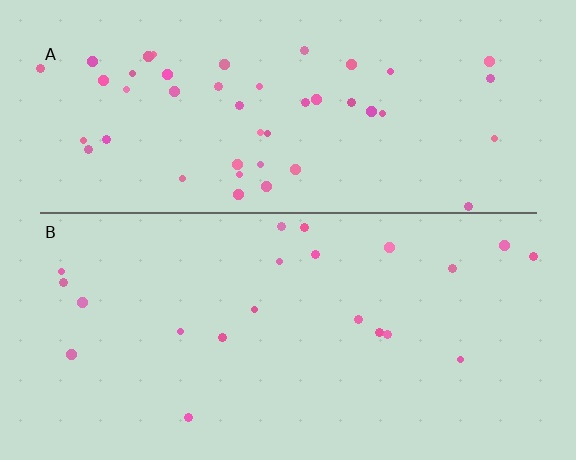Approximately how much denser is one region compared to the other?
Approximately 2.2× — region A over region B.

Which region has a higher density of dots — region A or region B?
A (the top).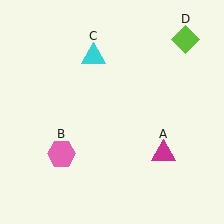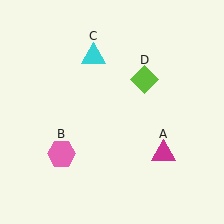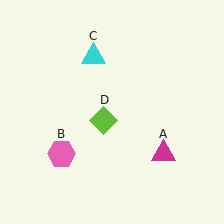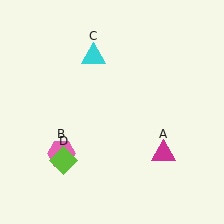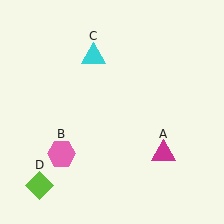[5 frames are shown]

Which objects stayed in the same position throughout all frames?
Magenta triangle (object A) and pink hexagon (object B) and cyan triangle (object C) remained stationary.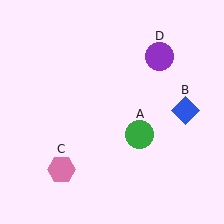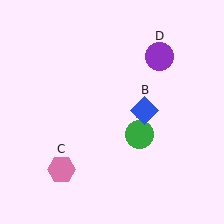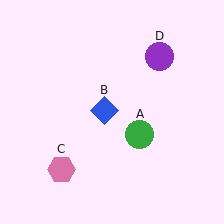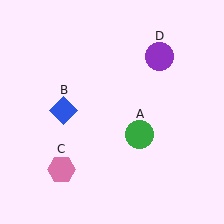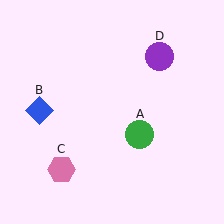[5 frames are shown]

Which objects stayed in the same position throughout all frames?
Green circle (object A) and pink hexagon (object C) and purple circle (object D) remained stationary.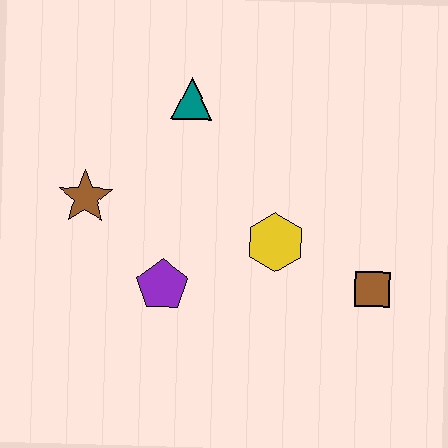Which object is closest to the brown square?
The yellow hexagon is closest to the brown square.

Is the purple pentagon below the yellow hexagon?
Yes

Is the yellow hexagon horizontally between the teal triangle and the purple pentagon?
No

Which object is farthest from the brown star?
The brown square is farthest from the brown star.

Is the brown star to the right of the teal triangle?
No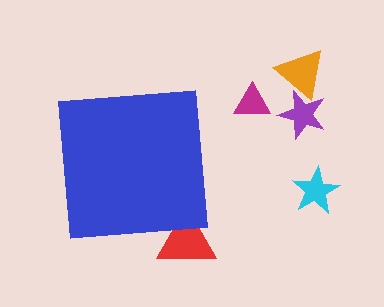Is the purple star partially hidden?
No, the purple star is fully visible.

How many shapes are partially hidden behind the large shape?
1 shape is partially hidden.